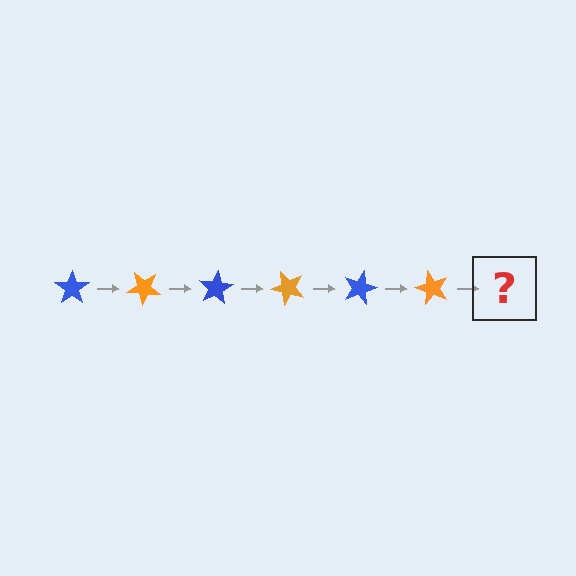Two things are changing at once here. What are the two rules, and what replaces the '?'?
The two rules are that it rotates 40 degrees each step and the color cycles through blue and orange. The '?' should be a blue star, rotated 240 degrees from the start.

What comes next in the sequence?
The next element should be a blue star, rotated 240 degrees from the start.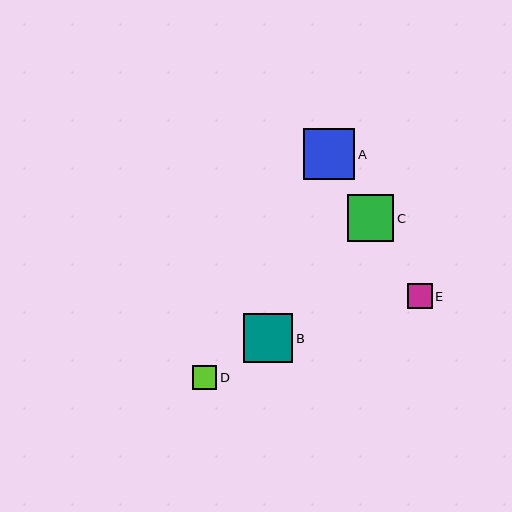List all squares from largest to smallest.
From largest to smallest: A, B, C, E, D.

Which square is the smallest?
Square D is the smallest with a size of approximately 24 pixels.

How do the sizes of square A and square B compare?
Square A and square B are approximately the same size.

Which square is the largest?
Square A is the largest with a size of approximately 52 pixels.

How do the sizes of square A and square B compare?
Square A and square B are approximately the same size.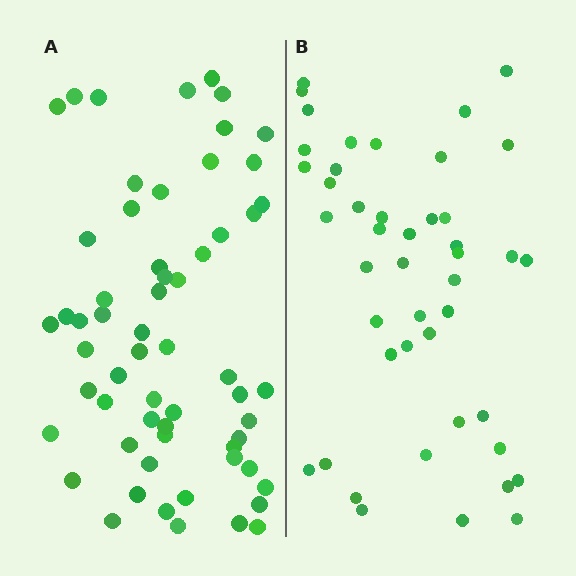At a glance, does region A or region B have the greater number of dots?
Region A (the left region) has more dots.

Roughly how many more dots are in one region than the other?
Region A has approximately 15 more dots than region B.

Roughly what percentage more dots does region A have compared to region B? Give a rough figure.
About 35% more.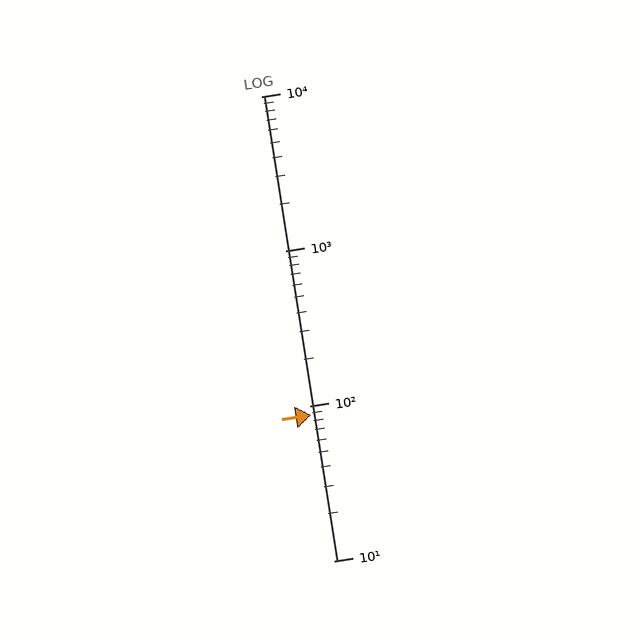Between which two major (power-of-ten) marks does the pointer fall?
The pointer is between 10 and 100.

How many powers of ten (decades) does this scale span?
The scale spans 3 decades, from 10 to 10000.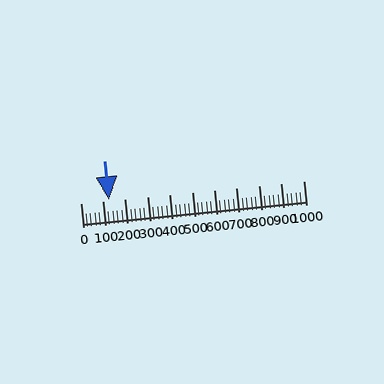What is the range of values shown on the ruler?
The ruler shows values from 0 to 1000.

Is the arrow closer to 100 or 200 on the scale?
The arrow is closer to 100.